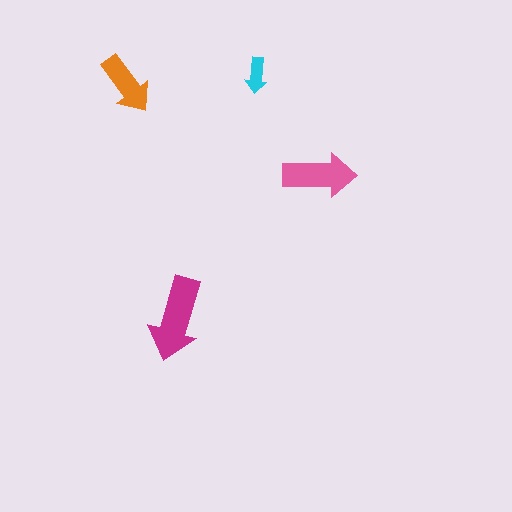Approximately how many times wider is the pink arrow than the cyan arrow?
About 2 times wider.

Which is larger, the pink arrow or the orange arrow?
The pink one.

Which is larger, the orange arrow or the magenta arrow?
The magenta one.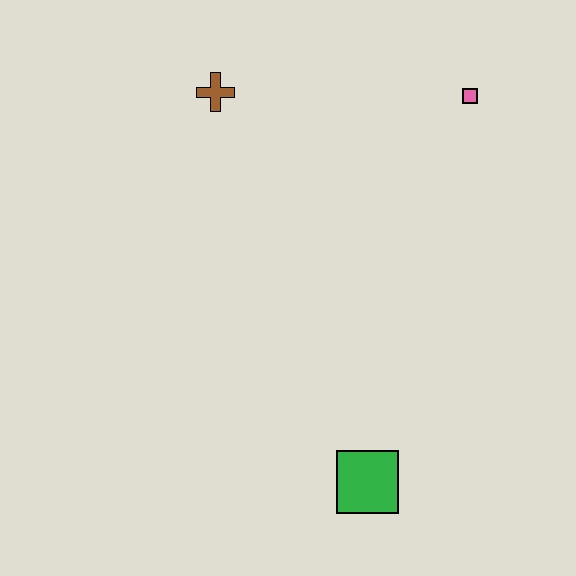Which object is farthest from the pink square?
The green square is farthest from the pink square.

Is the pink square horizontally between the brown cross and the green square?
No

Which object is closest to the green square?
The pink square is closest to the green square.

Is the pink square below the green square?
No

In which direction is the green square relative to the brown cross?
The green square is below the brown cross.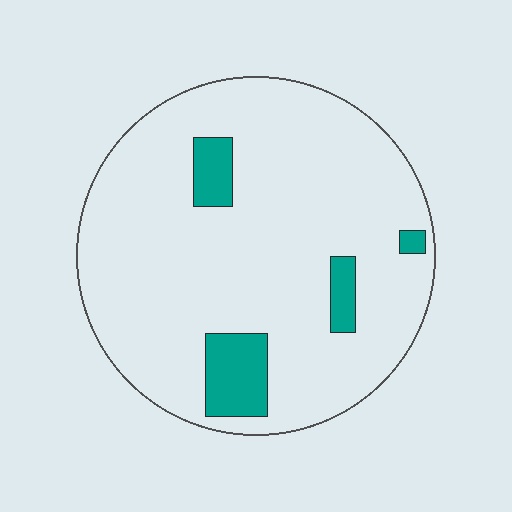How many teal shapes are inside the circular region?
4.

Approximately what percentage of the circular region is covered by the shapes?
Approximately 10%.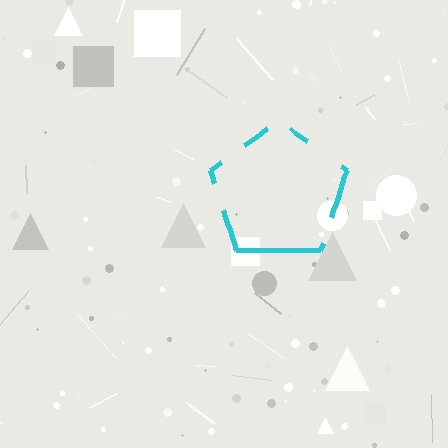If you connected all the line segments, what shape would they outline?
They would outline a pentagon.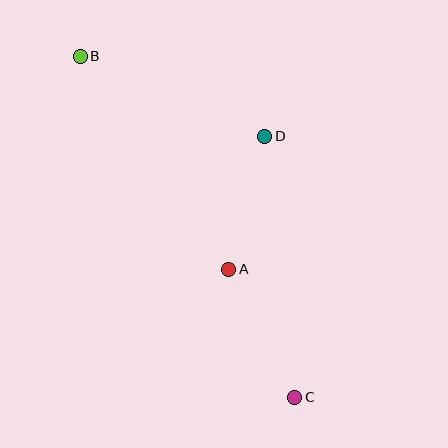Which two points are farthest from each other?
Points B and C are farthest from each other.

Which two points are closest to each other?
Points A and D are closest to each other.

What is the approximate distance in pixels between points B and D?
The distance between B and D is approximately 201 pixels.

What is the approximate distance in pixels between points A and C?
The distance between A and C is approximately 144 pixels.